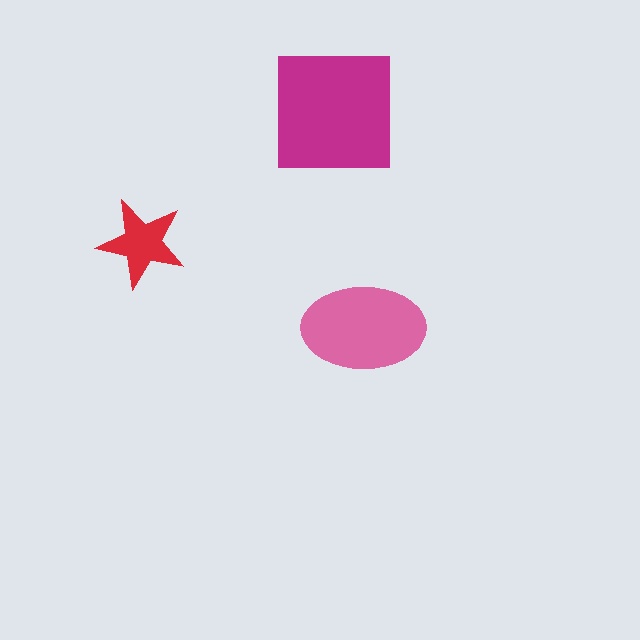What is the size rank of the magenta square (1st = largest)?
1st.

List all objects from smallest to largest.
The red star, the pink ellipse, the magenta square.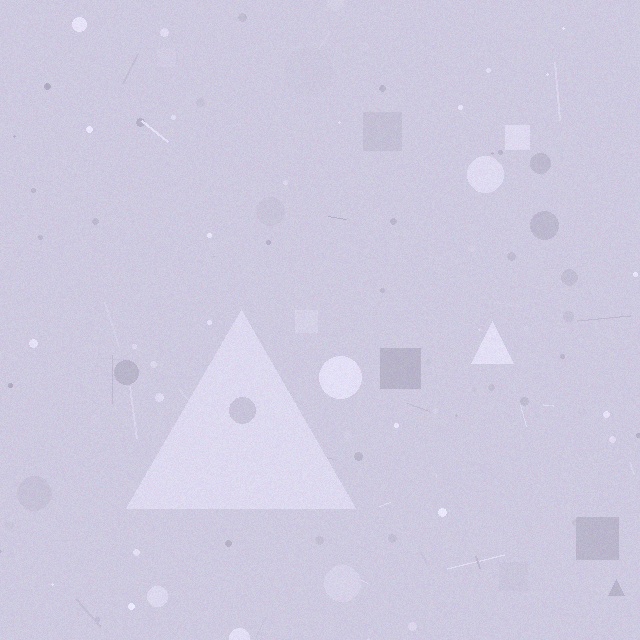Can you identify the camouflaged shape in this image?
The camouflaged shape is a triangle.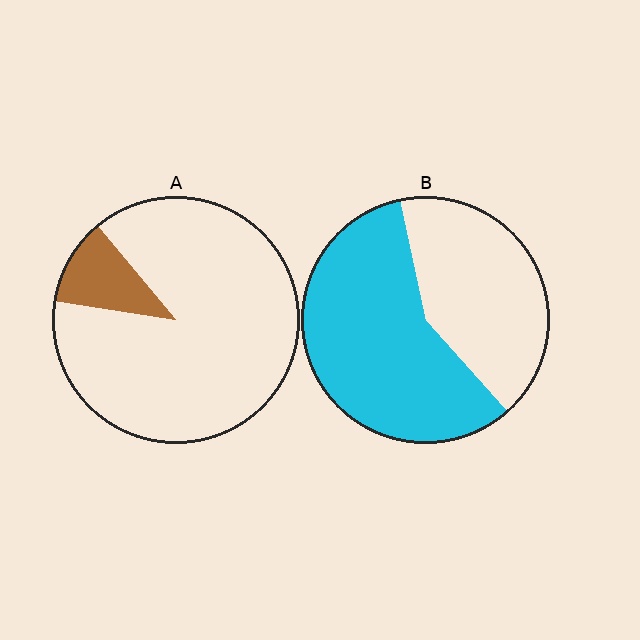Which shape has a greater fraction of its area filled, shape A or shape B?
Shape B.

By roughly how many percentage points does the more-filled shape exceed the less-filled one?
By roughly 45 percentage points (B over A).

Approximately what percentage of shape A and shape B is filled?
A is approximately 10% and B is approximately 60%.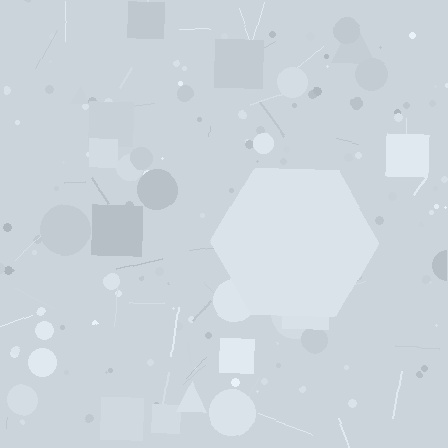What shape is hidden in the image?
A hexagon is hidden in the image.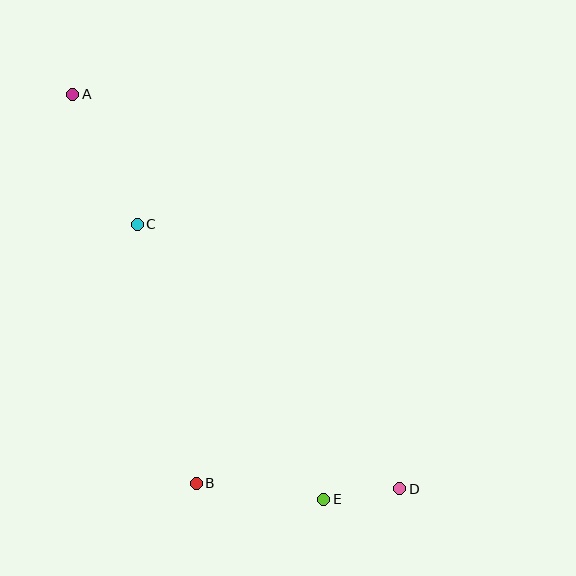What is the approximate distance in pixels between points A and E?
The distance between A and E is approximately 477 pixels.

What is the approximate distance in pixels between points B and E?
The distance between B and E is approximately 129 pixels.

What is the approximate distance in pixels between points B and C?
The distance between B and C is approximately 265 pixels.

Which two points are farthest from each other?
Points A and D are farthest from each other.